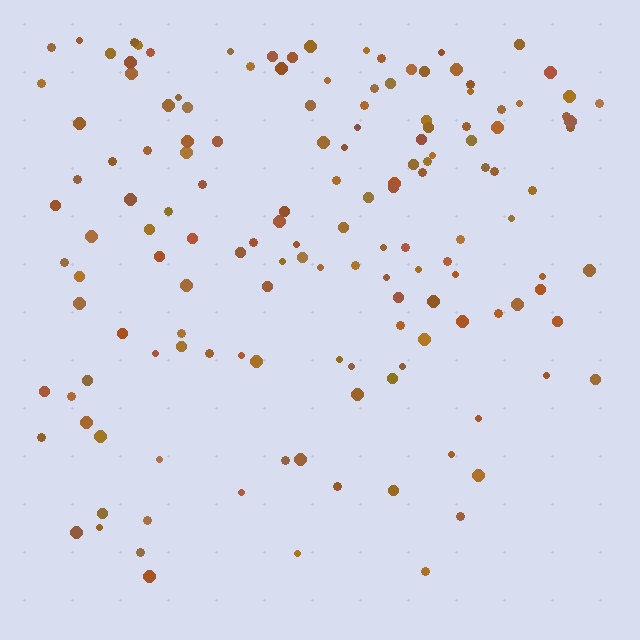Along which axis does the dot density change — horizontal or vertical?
Vertical.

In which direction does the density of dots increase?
From bottom to top, with the top side densest.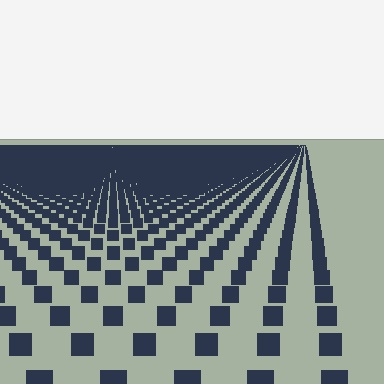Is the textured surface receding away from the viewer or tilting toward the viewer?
The surface is receding away from the viewer. Texture elements get smaller and denser toward the top.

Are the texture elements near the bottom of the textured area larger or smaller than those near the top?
Larger. Near the bottom, elements are closer to the viewer and appear at a bigger on-screen size.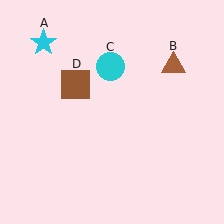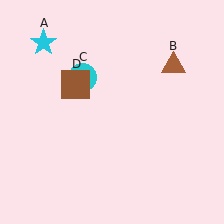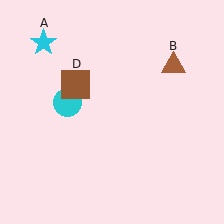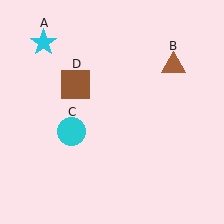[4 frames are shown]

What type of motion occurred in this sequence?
The cyan circle (object C) rotated counterclockwise around the center of the scene.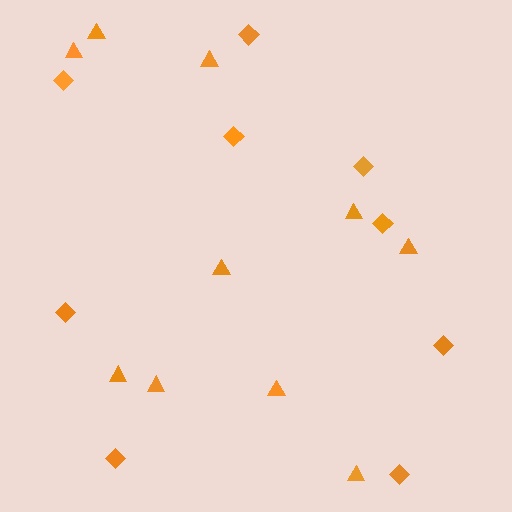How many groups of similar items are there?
There are 2 groups: one group of diamonds (9) and one group of triangles (10).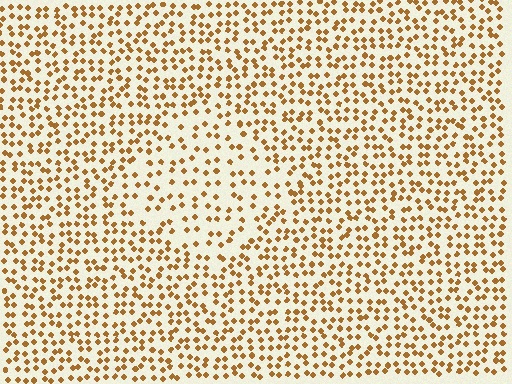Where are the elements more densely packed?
The elements are more densely packed outside the diamond boundary.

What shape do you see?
I see a diamond.